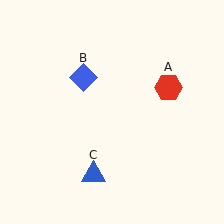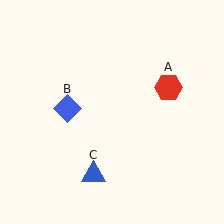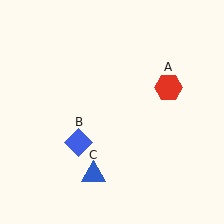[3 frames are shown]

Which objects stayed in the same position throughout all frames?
Red hexagon (object A) and blue triangle (object C) remained stationary.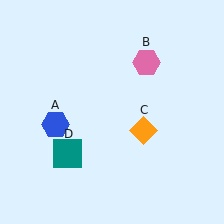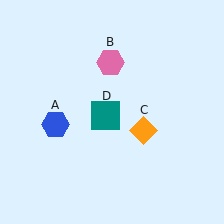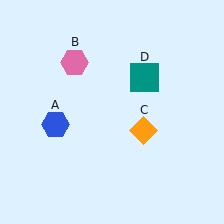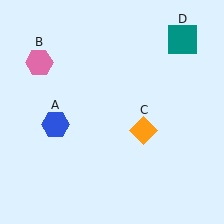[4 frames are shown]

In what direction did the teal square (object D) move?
The teal square (object D) moved up and to the right.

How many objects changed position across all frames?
2 objects changed position: pink hexagon (object B), teal square (object D).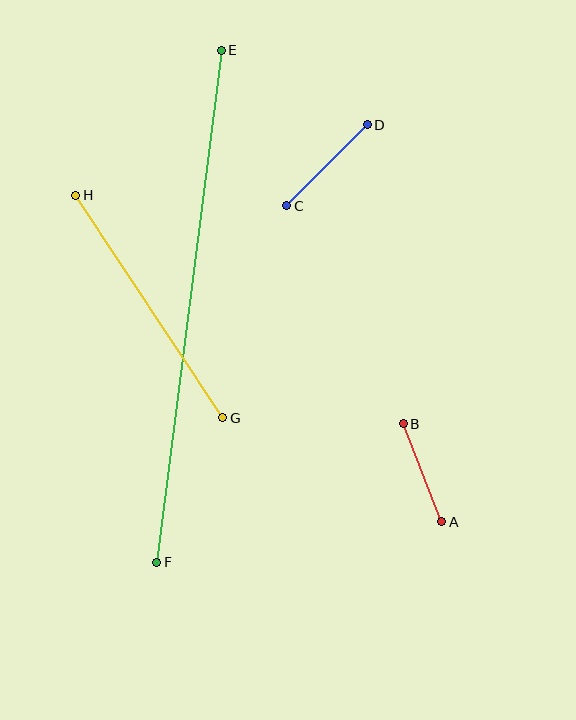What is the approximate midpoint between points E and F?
The midpoint is at approximately (189, 306) pixels.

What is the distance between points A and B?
The distance is approximately 106 pixels.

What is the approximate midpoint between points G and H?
The midpoint is at approximately (149, 307) pixels.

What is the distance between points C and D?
The distance is approximately 114 pixels.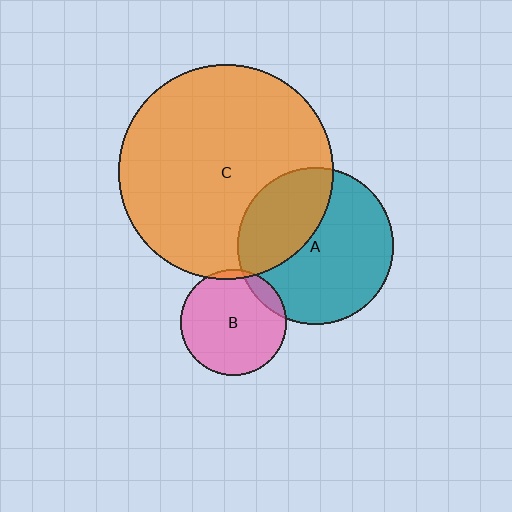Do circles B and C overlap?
Yes.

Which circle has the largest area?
Circle C (orange).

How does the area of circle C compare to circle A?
Approximately 1.9 times.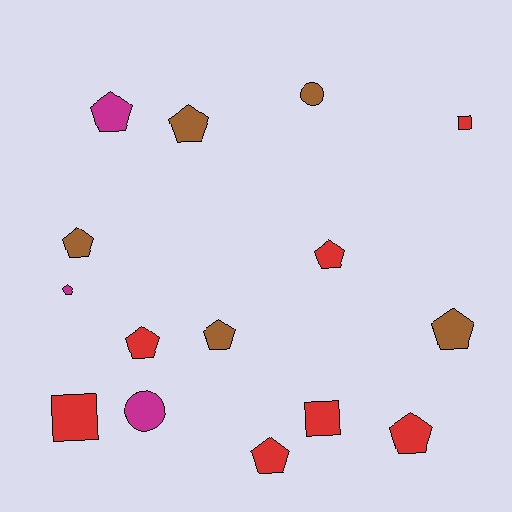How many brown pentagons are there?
There are 4 brown pentagons.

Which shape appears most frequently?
Pentagon, with 10 objects.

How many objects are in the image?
There are 15 objects.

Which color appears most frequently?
Red, with 7 objects.